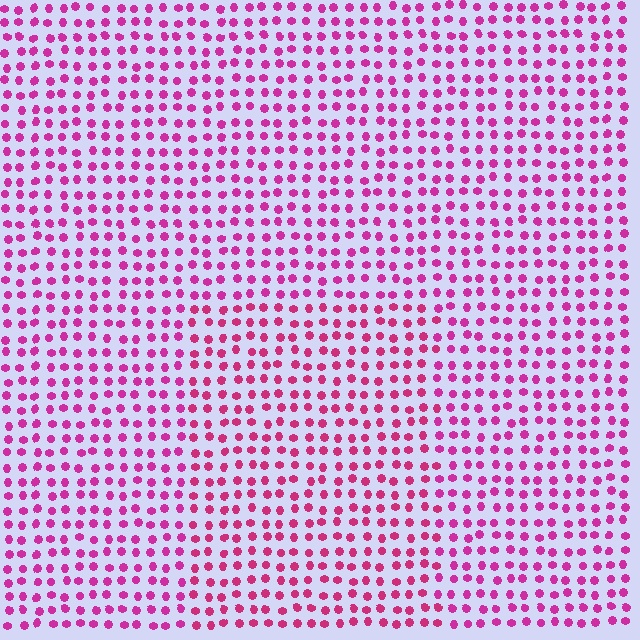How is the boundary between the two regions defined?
The boundary is defined purely by a slight shift in hue (about 15 degrees). Spacing, size, and orientation are identical on both sides.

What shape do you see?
I see a rectangle.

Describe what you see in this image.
The image is filled with small magenta elements in a uniform arrangement. A rectangle-shaped region is visible where the elements are tinted to a slightly different hue, forming a subtle color boundary.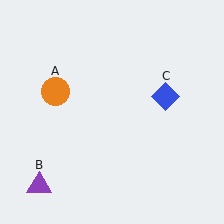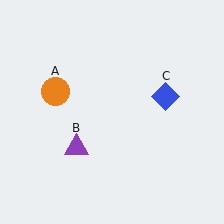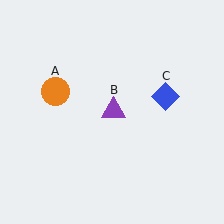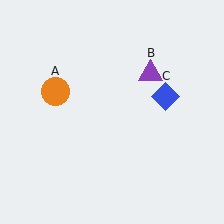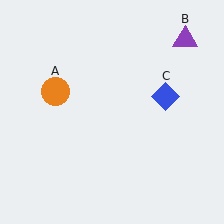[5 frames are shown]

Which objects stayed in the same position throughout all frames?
Orange circle (object A) and blue diamond (object C) remained stationary.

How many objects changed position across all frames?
1 object changed position: purple triangle (object B).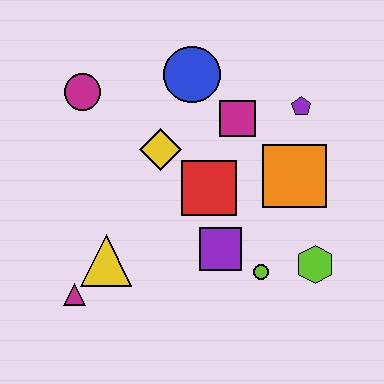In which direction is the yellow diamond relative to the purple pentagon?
The yellow diamond is to the left of the purple pentagon.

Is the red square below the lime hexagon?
No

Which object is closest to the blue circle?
The magenta square is closest to the blue circle.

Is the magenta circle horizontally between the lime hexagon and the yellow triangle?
No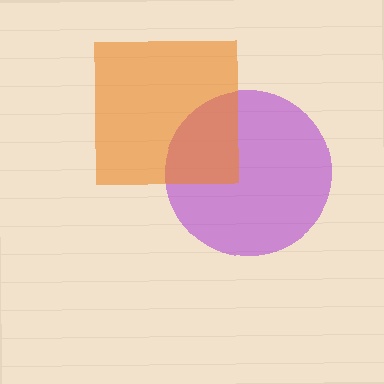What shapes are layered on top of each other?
The layered shapes are: a purple circle, an orange square.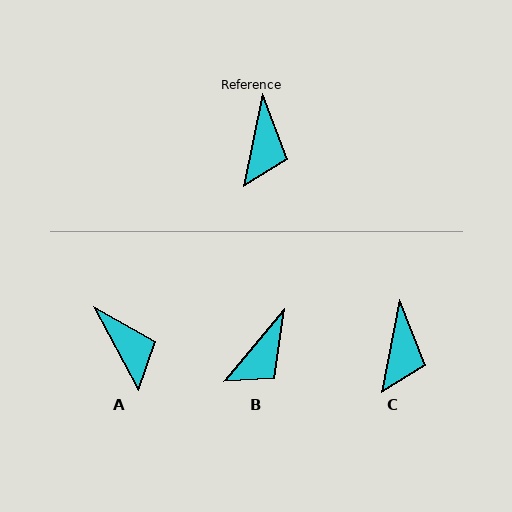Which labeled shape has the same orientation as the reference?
C.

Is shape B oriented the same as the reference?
No, it is off by about 29 degrees.